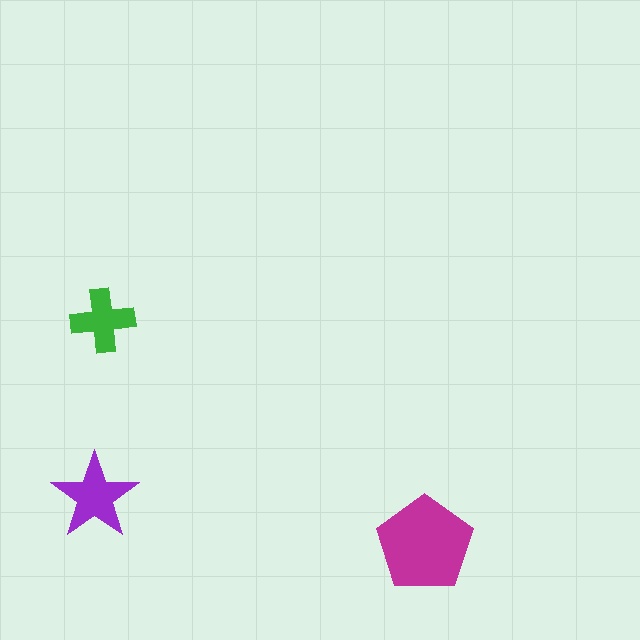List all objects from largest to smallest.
The magenta pentagon, the purple star, the green cross.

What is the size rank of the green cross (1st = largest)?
3rd.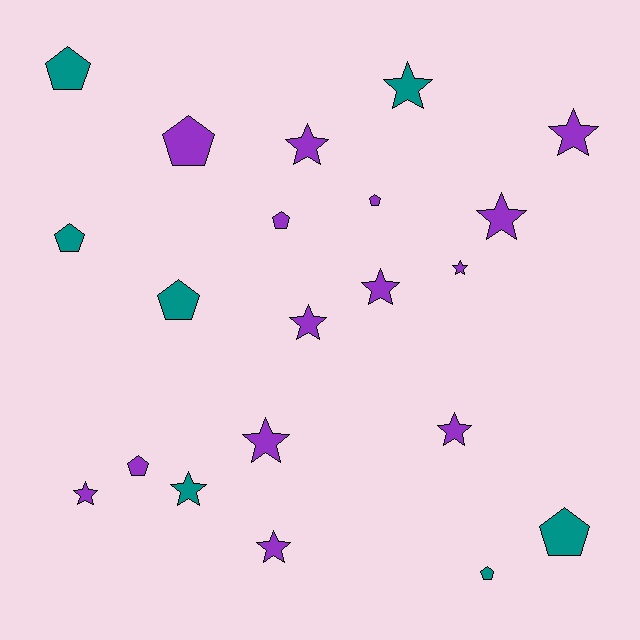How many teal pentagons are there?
There are 5 teal pentagons.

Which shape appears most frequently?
Star, with 12 objects.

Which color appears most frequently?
Purple, with 14 objects.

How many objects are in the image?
There are 21 objects.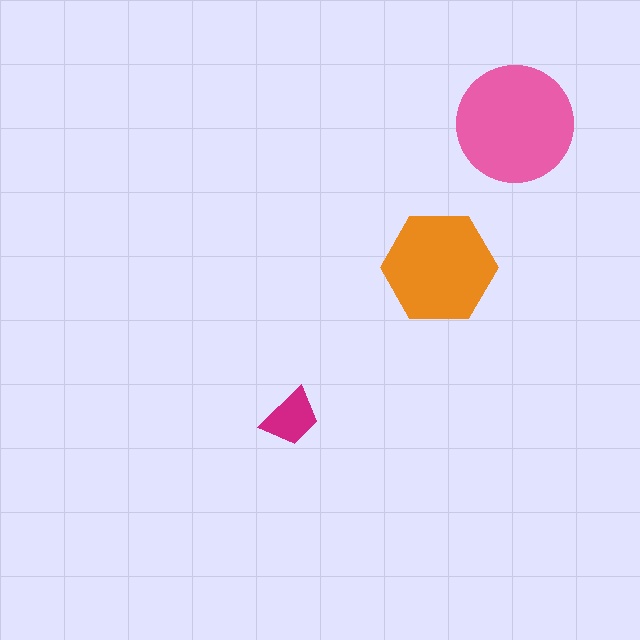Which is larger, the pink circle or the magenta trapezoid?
The pink circle.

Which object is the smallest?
The magenta trapezoid.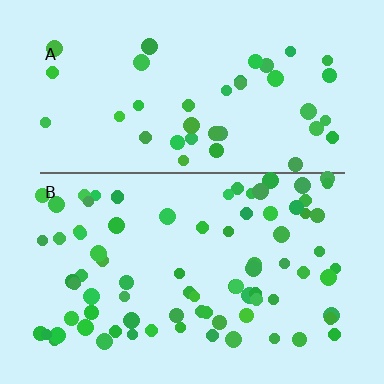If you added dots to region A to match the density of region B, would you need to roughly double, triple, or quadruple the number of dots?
Approximately double.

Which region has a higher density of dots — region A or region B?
B (the bottom).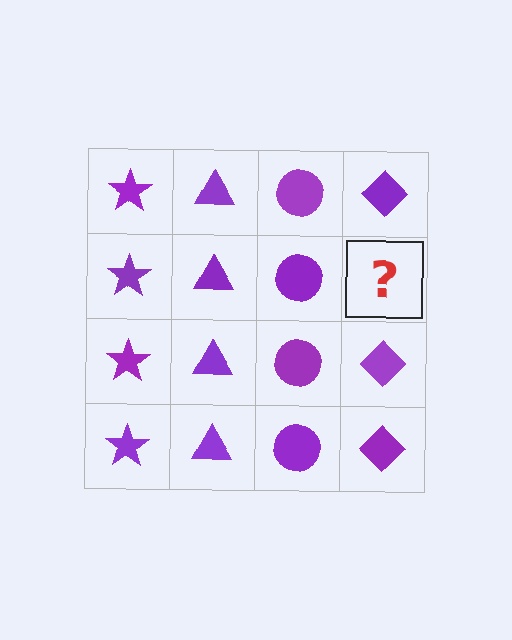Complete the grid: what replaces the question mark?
The question mark should be replaced with a purple diamond.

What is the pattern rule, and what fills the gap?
The rule is that each column has a consistent shape. The gap should be filled with a purple diamond.